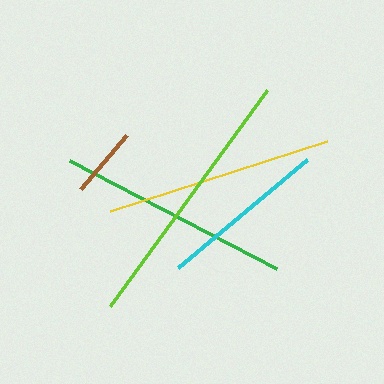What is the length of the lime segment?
The lime segment is approximately 268 pixels long.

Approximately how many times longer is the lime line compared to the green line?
The lime line is approximately 1.1 times the length of the green line.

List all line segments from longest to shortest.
From longest to shortest: lime, green, yellow, cyan, brown.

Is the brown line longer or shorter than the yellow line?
The yellow line is longer than the brown line.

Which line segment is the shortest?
The brown line is the shortest at approximately 72 pixels.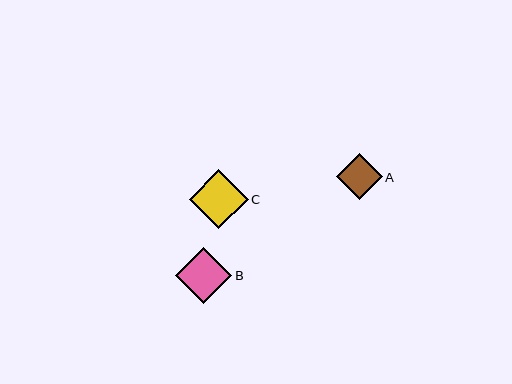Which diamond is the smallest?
Diamond A is the smallest with a size of approximately 46 pixels.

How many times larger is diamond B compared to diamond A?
Diamond B is approximately 1.2 times the size of diamond A.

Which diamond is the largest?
Diamond C is the largest with a size of approximately 59 pixels.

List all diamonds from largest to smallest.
From largest to smallest: C, B, A.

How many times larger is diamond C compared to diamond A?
Diamond C is approximately 1.3 times the size of diamond A.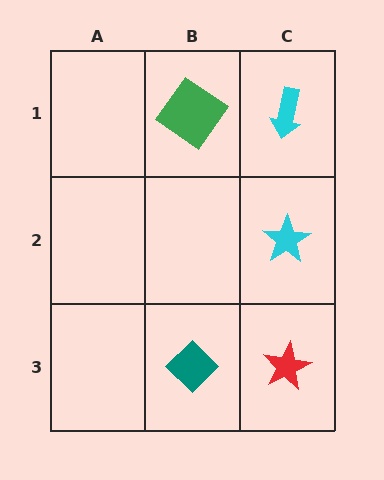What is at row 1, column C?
A cyan arrow.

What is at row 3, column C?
A red star.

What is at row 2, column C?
A cyan star.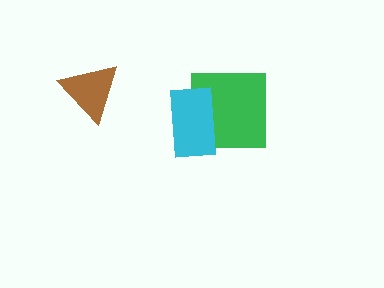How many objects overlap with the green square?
1 object overlaps with the green square.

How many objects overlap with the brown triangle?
0 objects overlap with the brown triangle.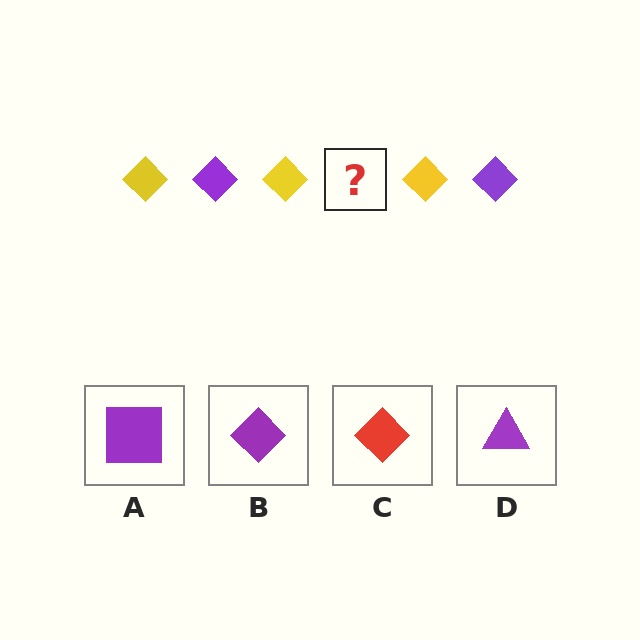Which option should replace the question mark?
Option B.